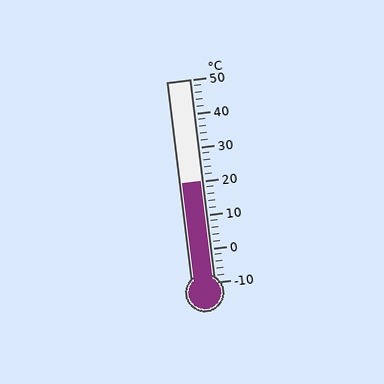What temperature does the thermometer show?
The thermometer shows approximately 20°C.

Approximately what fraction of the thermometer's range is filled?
The thermometer is filled to approximately 50% of its range.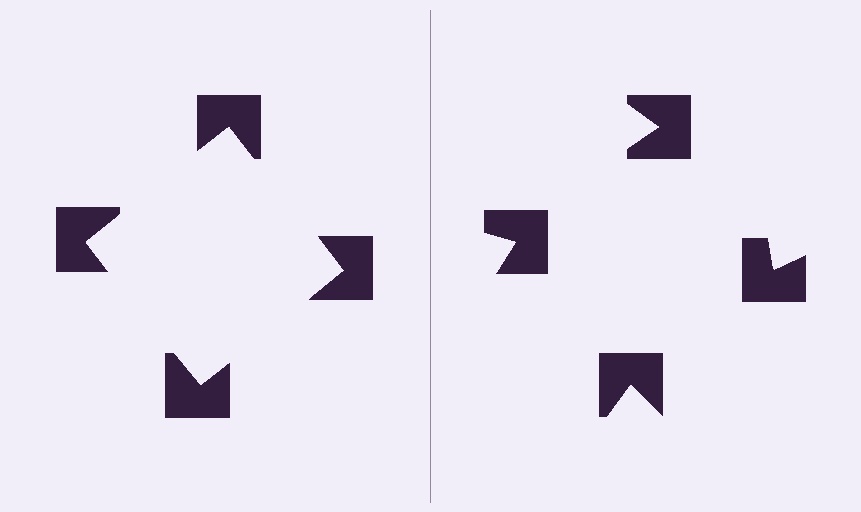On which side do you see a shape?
An illusory square appears on the left side. On the right side the wedge cuts are rotated, so no coherent shape forms.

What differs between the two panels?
The notched squares are positioned identically on both sides; only the wedge orientations differ. On the left they align to a square; on the right they are misaligned.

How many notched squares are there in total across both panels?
8 — 4 on each side.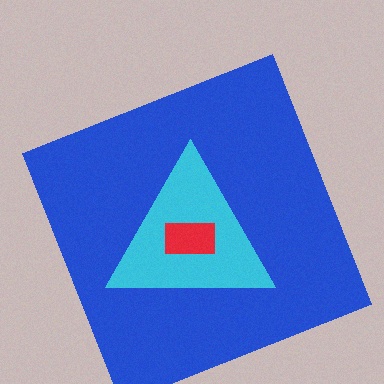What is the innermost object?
The red rectangle.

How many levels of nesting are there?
3.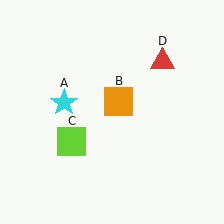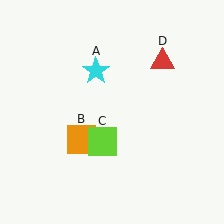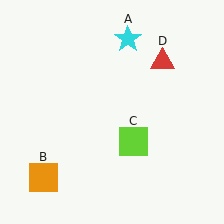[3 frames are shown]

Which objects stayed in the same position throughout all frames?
Red triangle (object D) remained stationary.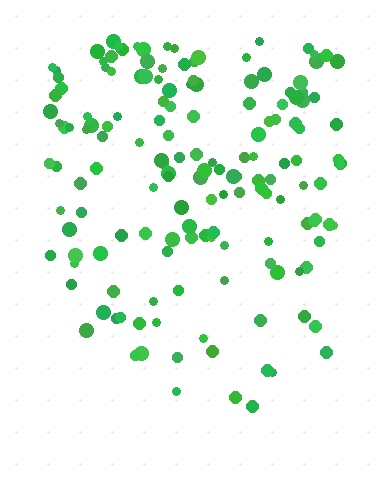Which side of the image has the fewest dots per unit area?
The bottom.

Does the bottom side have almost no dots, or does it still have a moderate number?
Still a moderate number, just noticeably fewer than the top.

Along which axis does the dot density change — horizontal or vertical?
Vertical.